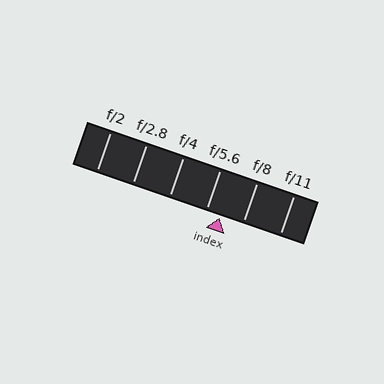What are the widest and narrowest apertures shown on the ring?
The widest aperture shown is f/2 and the narrowest is f/11.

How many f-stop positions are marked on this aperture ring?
There are 6 f-stop positions marked.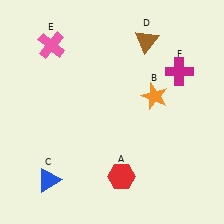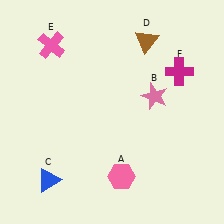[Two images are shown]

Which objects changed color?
A changed from red to pink. B changed from orange to pink.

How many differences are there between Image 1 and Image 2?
There are 2 differences between the two images.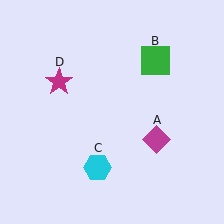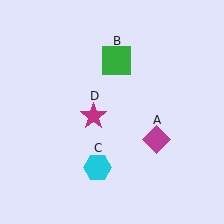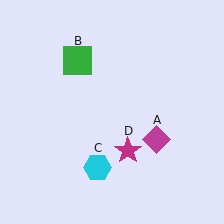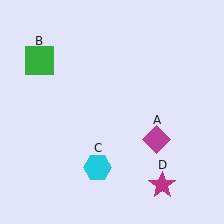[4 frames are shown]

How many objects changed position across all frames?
2 objects changed position: green square (object B), magenta star (object D).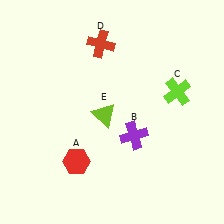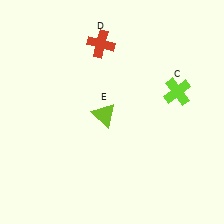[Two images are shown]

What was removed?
The purple cross (B), the red hexagon (A) were removed in Image 2.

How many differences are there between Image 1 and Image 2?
There are 2 differences between the two images.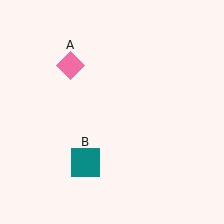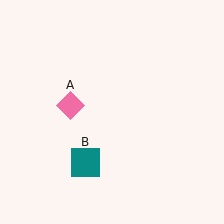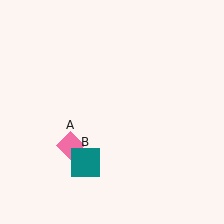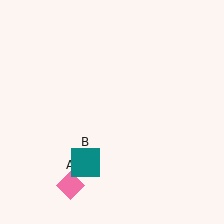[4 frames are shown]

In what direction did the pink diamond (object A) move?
The pink diamond (object A) moved down.